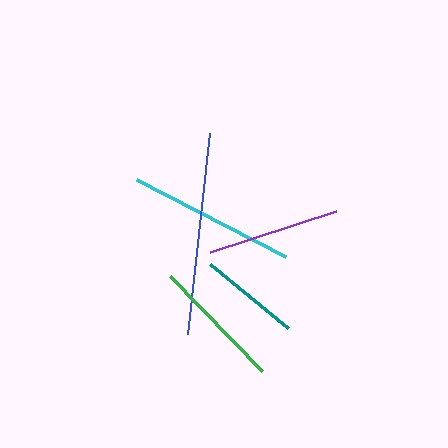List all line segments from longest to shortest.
From longest to shortest: blue, cyan, green, purple, teal.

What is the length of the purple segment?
The purple segment is approximately 133 pixels long.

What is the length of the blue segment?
The blue segment is approximately 203 pixels long.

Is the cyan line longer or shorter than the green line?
The cyan line is longer than the green line.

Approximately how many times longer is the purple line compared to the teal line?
The purple line is approximately 1.3 times the length of the teal line.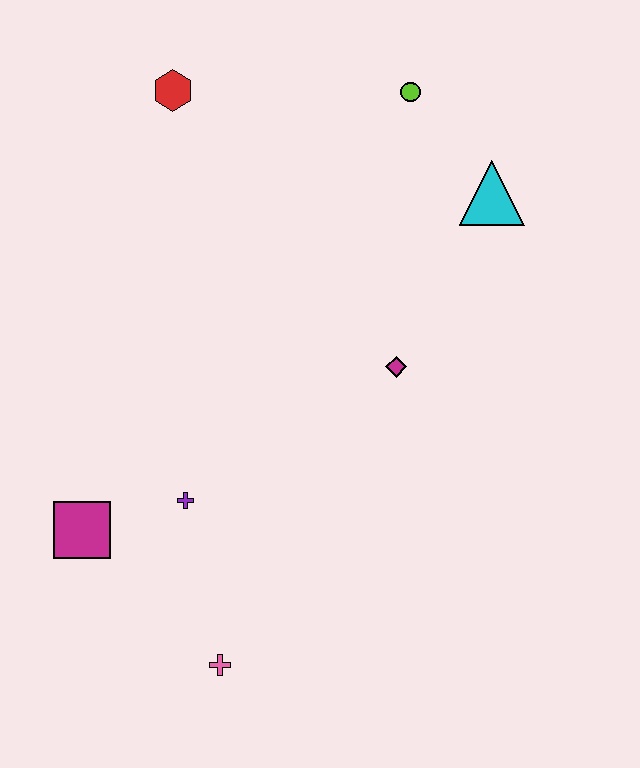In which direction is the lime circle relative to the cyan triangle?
The lime circle is above the cyan triangle.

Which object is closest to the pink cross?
The purple cross is closest to the pink cross.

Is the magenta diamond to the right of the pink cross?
Yes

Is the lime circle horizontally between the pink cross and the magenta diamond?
No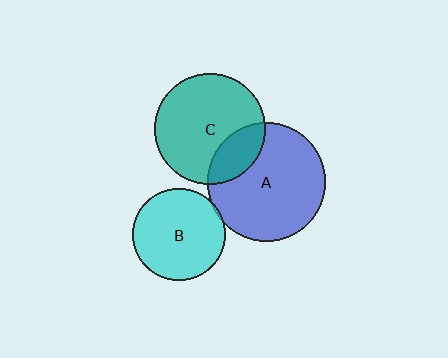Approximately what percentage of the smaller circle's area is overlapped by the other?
Approximately 5%.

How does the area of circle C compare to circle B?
Approximately 1.4 times.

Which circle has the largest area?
Circle A (blue).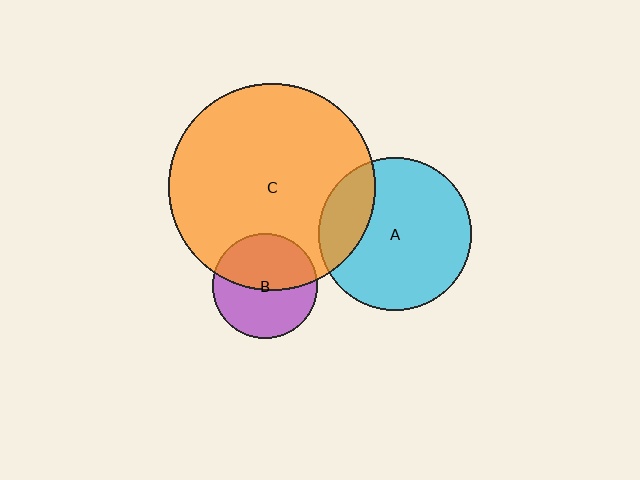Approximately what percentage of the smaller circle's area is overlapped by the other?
Approximately 20%.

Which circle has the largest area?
Circle C (orange).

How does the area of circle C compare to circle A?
Approximately 1.8 times.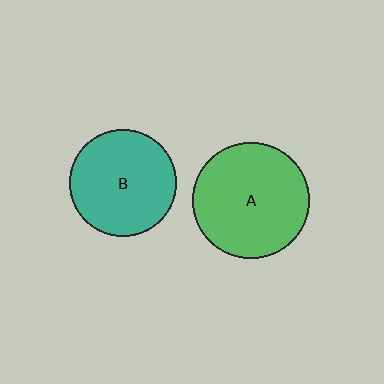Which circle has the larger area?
Circle A (green).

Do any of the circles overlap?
No, none of the circles overlap.